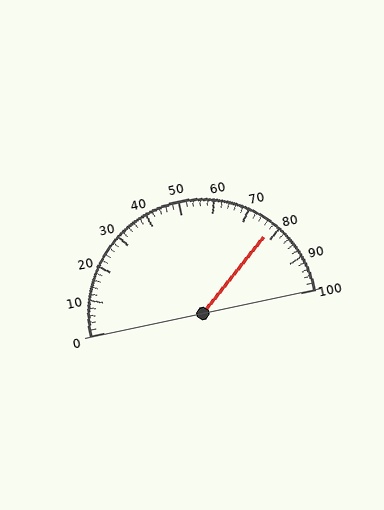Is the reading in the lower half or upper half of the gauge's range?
The reading is in the upper half of the range (0 to 100).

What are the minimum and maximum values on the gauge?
The gauge ranges from 0 to 100.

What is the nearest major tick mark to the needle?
The nearest major tick mark is 80.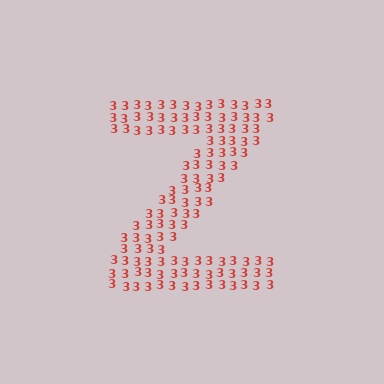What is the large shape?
The large shape is the letter Z.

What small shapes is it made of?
It is made of small digit 3's.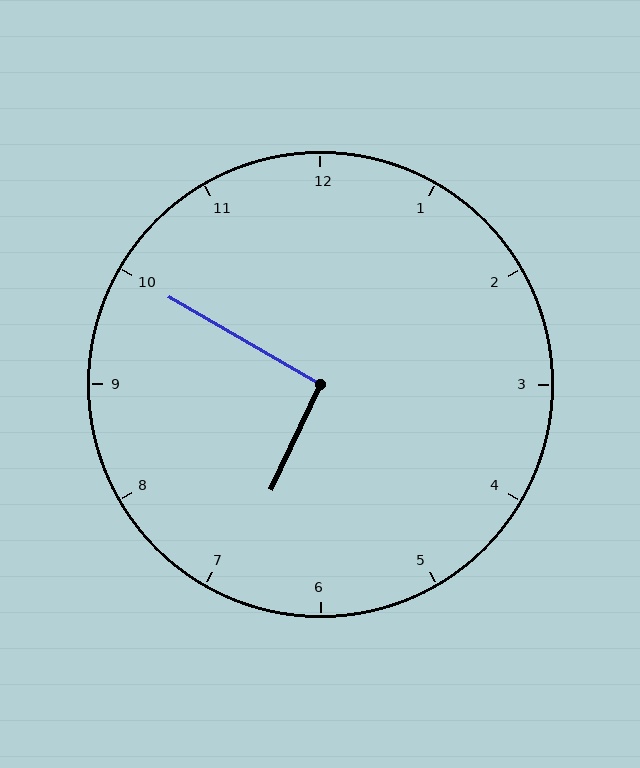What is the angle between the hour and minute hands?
Approximately 95 degrees.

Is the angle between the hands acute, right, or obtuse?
It is right.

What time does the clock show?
6:50.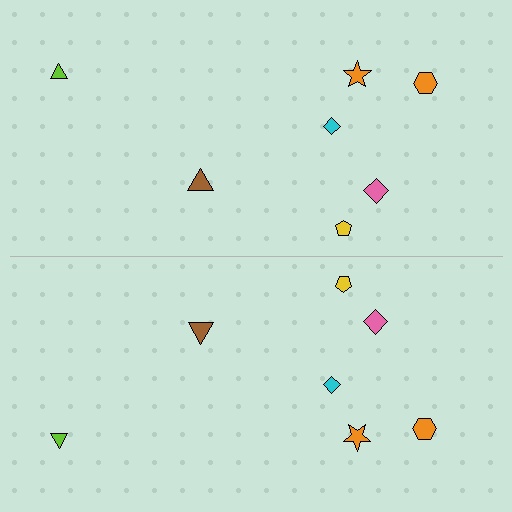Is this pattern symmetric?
Yes, this pattern has bilateral (reflection) symmetry.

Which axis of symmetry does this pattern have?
The pattern has a horizontal axis of symmetry running through the center of the image.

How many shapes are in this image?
There are 14 shapes in this image.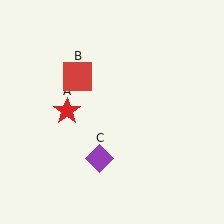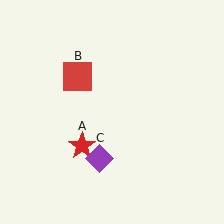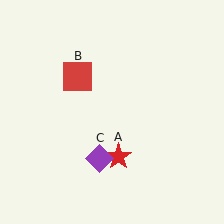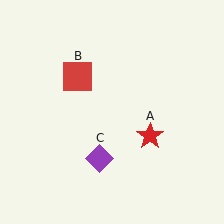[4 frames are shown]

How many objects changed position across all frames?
1 object changed position: red star (object A).